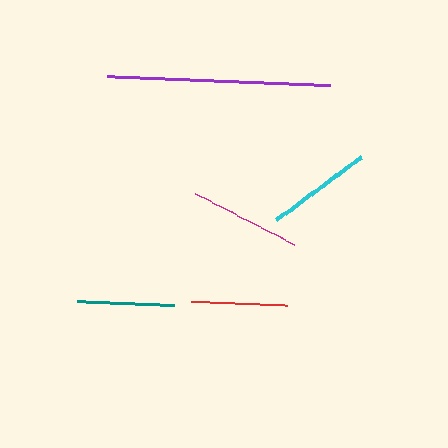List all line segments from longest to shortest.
From longest to shortest: purple, magenta, cyan, teal, red.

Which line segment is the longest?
The purple line is the longest at approximately 222 pixels.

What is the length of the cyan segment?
The cyan segment is approximately 106 pixels long.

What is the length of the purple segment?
The purple segment is approximately 222 pixels long.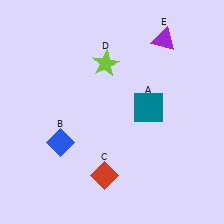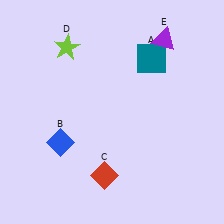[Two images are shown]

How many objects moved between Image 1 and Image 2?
2 objects moved between the two images.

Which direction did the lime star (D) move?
The lime star (D) moved left.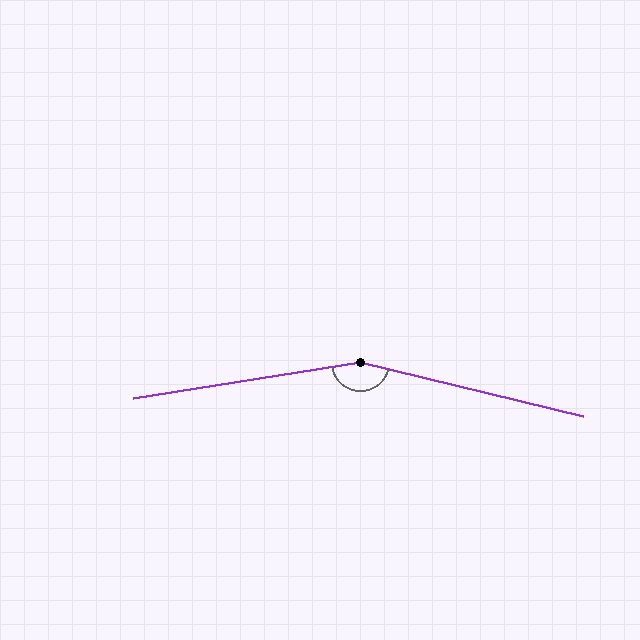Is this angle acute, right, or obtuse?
It is obtuse.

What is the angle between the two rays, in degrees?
Approximately 158 degrees.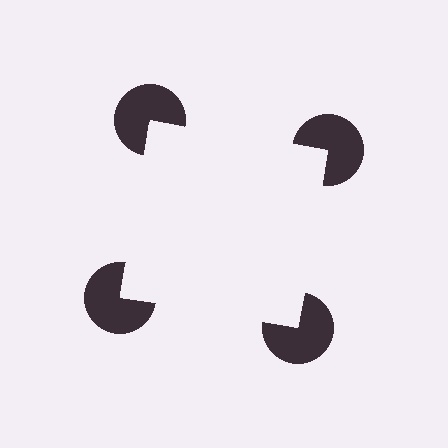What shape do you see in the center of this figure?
An illusory square — its edges are inferred from the aligned wedge cuts in the pac-man discs, not physically drawn.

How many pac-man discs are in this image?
There are 4 — one at each vertex of the illusory square.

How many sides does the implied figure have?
4 sides.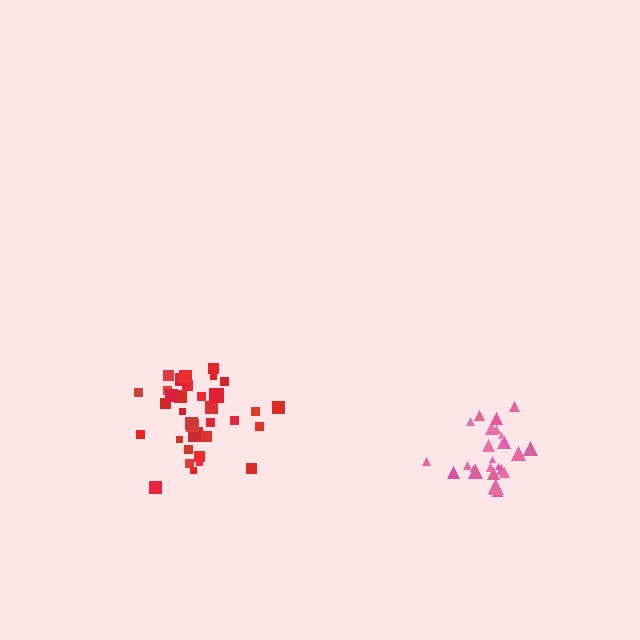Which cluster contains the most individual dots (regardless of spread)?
Red (35).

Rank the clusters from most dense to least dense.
pink, red.